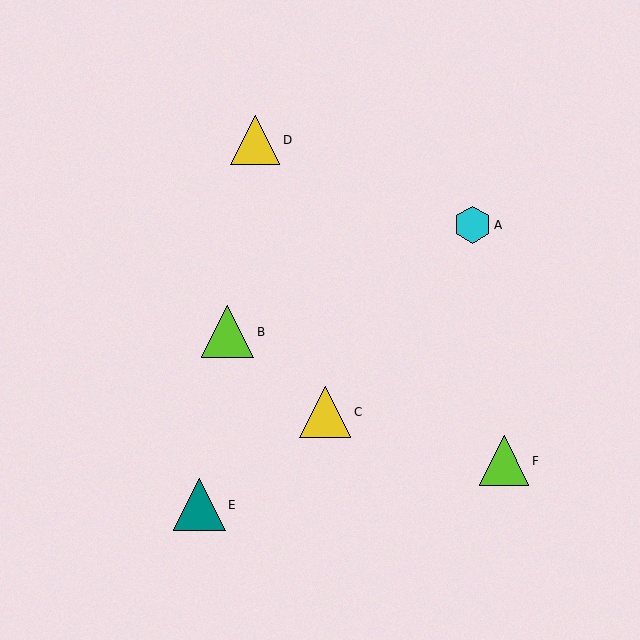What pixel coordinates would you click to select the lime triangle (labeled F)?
Click at (504, 461) to select the lime triangle F.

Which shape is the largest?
The lime triangle (labeled B) is the largest.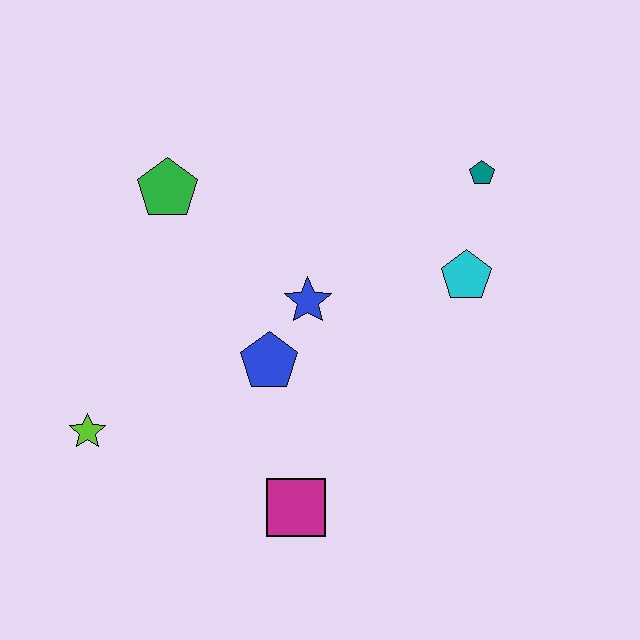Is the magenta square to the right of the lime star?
Yes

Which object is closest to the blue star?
The blue pentagon is closest to the blue star.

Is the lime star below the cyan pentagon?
Yes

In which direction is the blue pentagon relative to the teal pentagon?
The blue pentagon is to the left of the teal pentagon.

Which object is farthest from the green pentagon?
The magenta square is farthest from the green pentagon.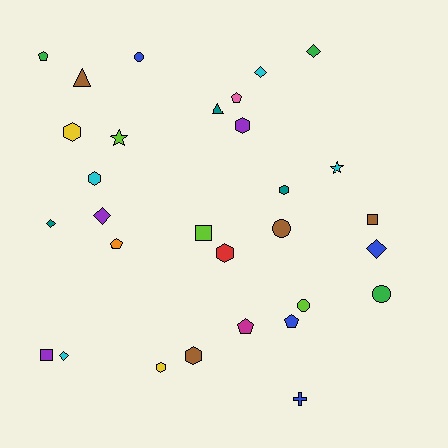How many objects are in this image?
There are 30 objects.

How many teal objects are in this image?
There are 3 teal objects.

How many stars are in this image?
There are 2 stars.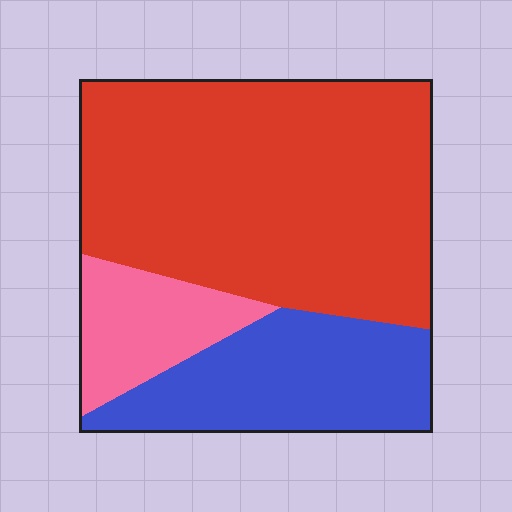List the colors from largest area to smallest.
From largest to smallest: red, blue, pink.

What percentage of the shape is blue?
Blue takes up about one quarter (1/4) of the shape.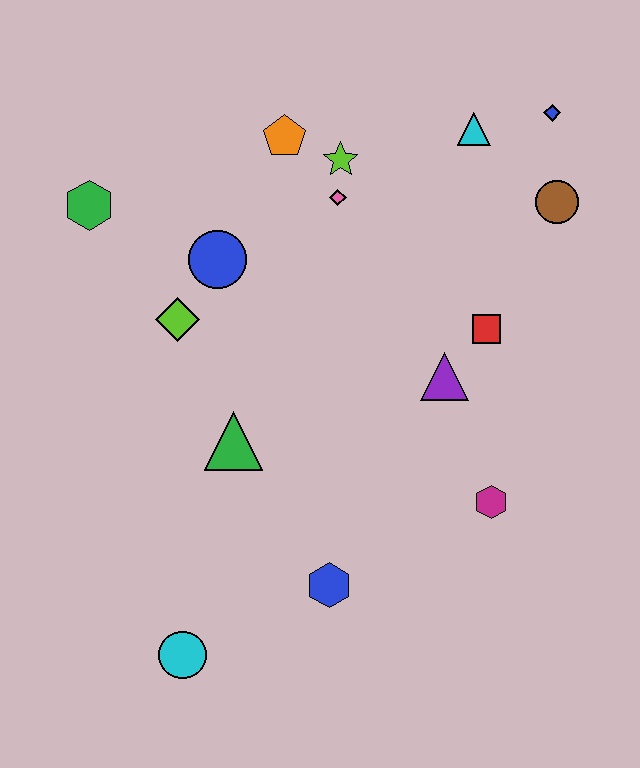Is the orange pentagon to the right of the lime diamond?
Yes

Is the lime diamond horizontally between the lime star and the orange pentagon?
No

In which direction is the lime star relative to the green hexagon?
The lime star is to the right of the green hexagon.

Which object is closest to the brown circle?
The blue diamond is closest to the brown circle.